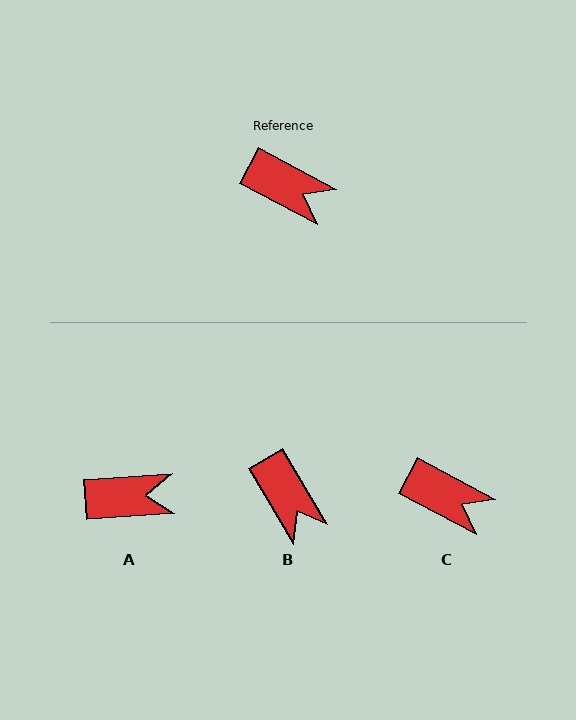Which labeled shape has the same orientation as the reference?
C.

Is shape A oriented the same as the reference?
No, it is off by about 32 degrees.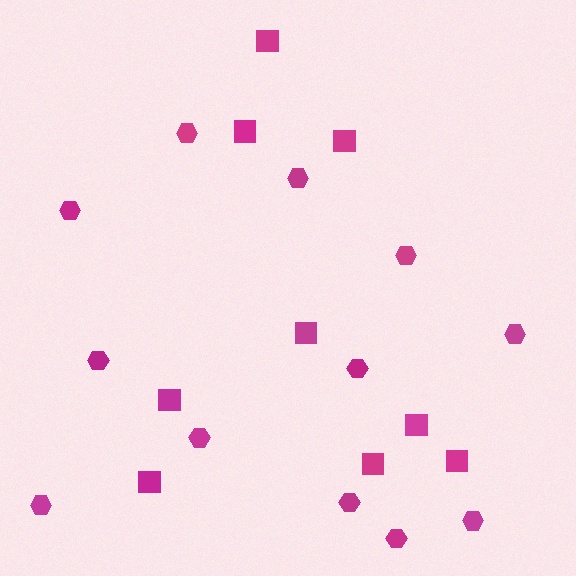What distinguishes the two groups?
There are 2 groups: one group of squares (9) and one group of hexagons (12).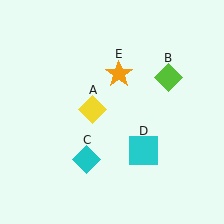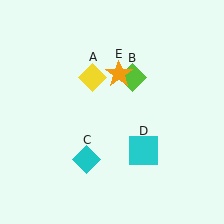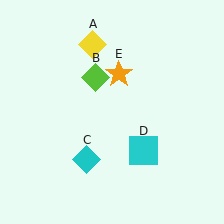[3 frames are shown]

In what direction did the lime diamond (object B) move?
The lime diamond (object B) moved left.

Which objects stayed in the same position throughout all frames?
Cyan diamond (object C) and cyan square (object D) and orange star (object E) remained stationary.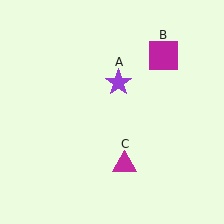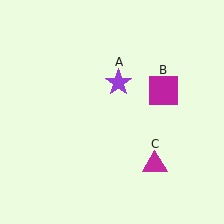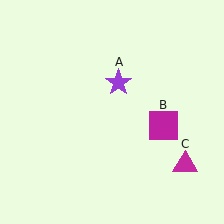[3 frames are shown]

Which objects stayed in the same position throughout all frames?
Purple star (object A) remained stationary.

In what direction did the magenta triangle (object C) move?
The magenta triangle (object C) moved right.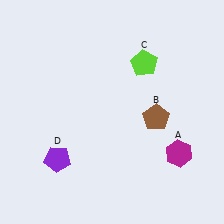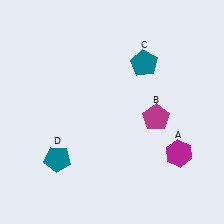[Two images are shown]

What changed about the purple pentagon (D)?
In Image 1, D is purple. In Image 2, it changed to teal.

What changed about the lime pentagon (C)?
In Image 1, C is lime. In Image 2, it changed to teal.